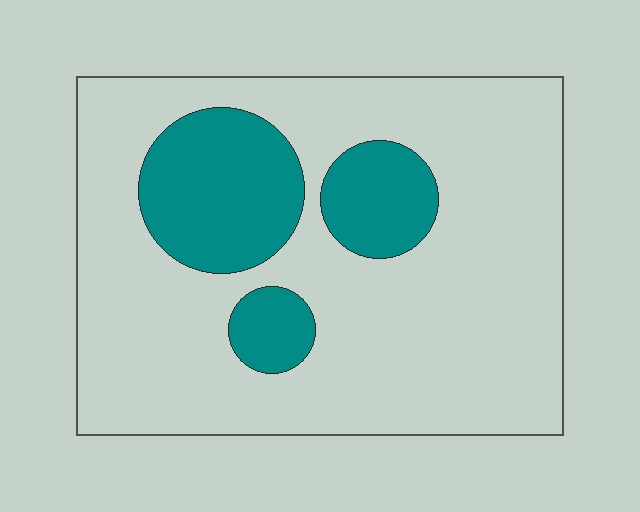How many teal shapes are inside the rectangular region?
3.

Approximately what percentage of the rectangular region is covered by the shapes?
Approximately 20%.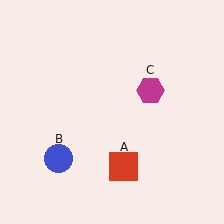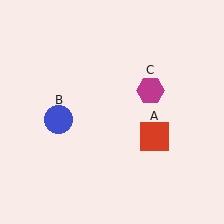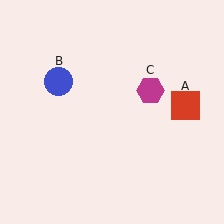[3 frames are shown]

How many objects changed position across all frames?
2 objects changed position: red square (object A), blue circle (object B).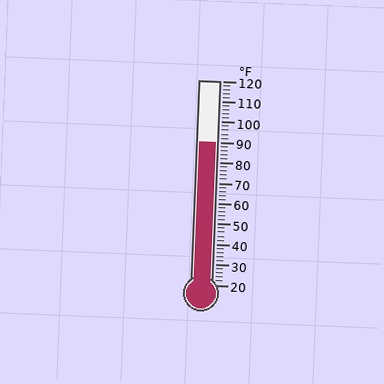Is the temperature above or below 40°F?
The temperature is above 40°F.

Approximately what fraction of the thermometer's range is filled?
The thermometer is filled to approximately 70% of its range.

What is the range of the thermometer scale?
The thermometer scale ranges from 20°F to 120°F.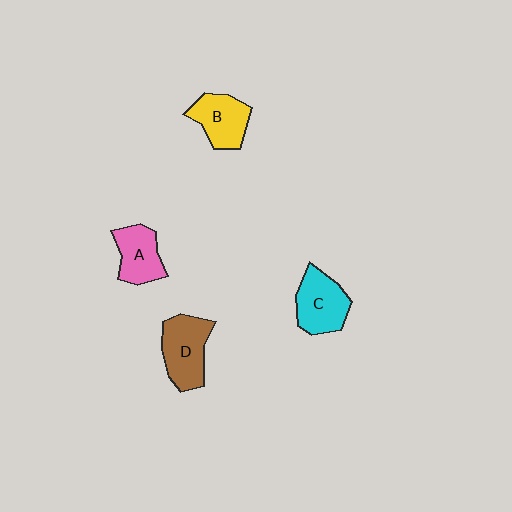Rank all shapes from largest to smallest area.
From largest to smallest: D (brown), C (cyan), B (yellow), A (pink).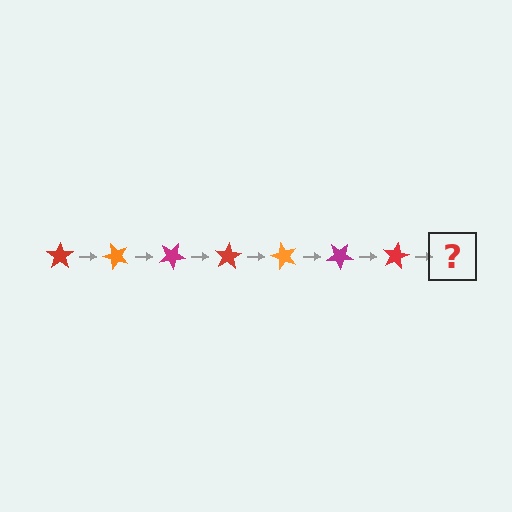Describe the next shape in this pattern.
It should be an orange star, rotated 350 degrees from the start.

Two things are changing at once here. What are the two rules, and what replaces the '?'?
The two rules are that it rotates 50 degrees each step and the color cycles through red, orange, and magenta. The '?' should be an orange star, rotated 350 degrees from the start.